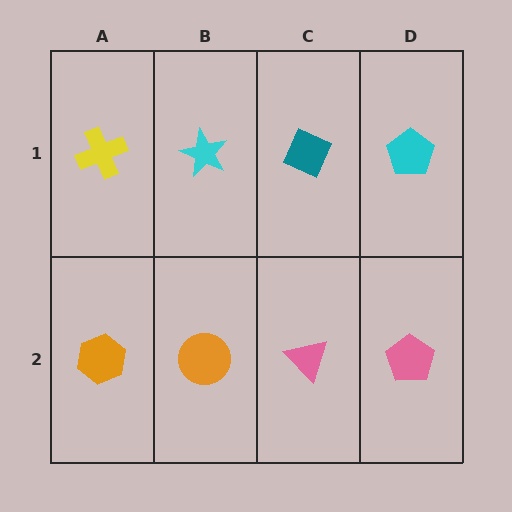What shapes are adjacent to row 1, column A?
An orange hexagon (row 2, column A), a cyan star (row 1, column B).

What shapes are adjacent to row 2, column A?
A yellow cross (row 1, column A), an orange circle (row 2, column B).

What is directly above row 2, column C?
A teal diamond.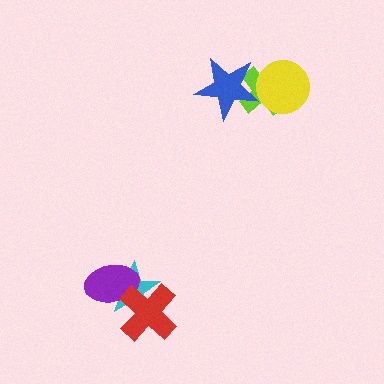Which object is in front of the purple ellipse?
The red cross is in front of the purple ellipse.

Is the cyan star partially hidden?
Yes, it is partially covered by another shape.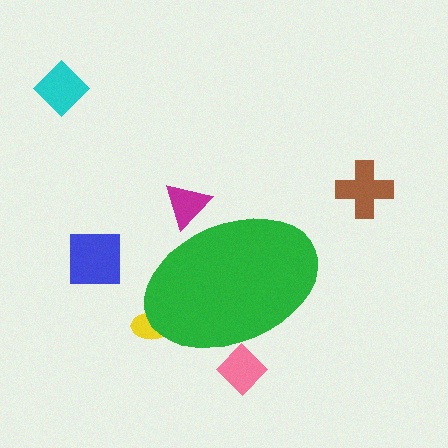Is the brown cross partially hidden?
No, the brown cross is fully visible.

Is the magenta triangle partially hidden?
Yes, the magenta triangle is partially hidden behind the green ellipse.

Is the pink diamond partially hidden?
Yes, the pink diamond is partially hidden behind the green ellipse.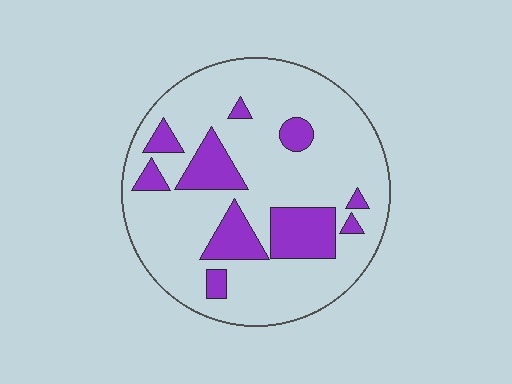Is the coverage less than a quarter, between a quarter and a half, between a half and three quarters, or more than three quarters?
Less than a quarter.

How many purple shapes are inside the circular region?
10.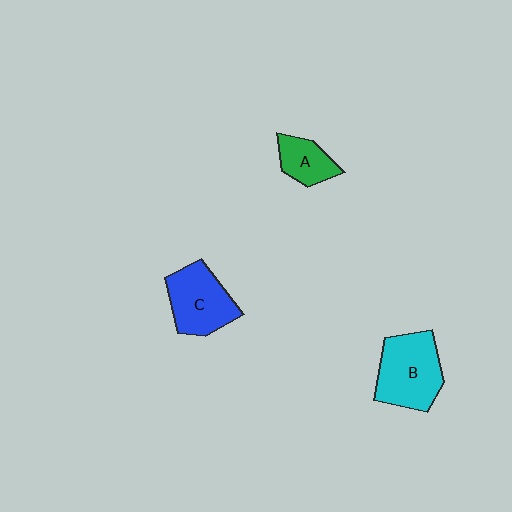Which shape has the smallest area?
Shape A (green).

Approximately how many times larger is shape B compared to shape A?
Approximately 2.0 times.